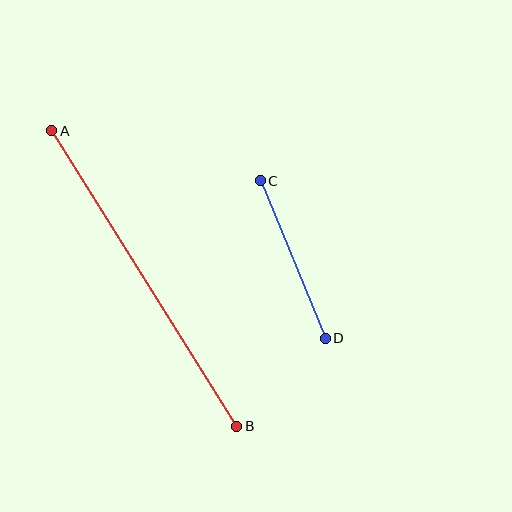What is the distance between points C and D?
The distance is approximately 170 pixels.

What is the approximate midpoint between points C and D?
The midpoint is at approximately (293, 260) pixels.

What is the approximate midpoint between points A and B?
The midpoint is at approximately (144, 278) pixels.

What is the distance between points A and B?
The distance is approximately 349 pixels.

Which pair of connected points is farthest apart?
Points A and B are farthest apart.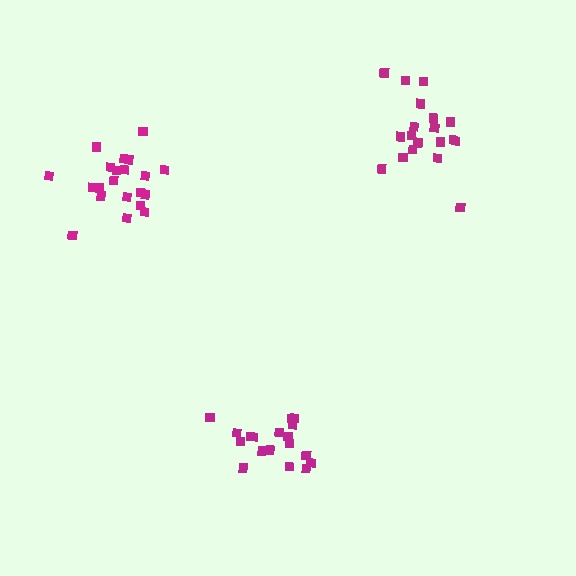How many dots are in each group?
Group 1: 18 dots, Group 2: 21 dots, Group 3: 20 dots (59 total).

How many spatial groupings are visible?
There are 3 spatial groupings.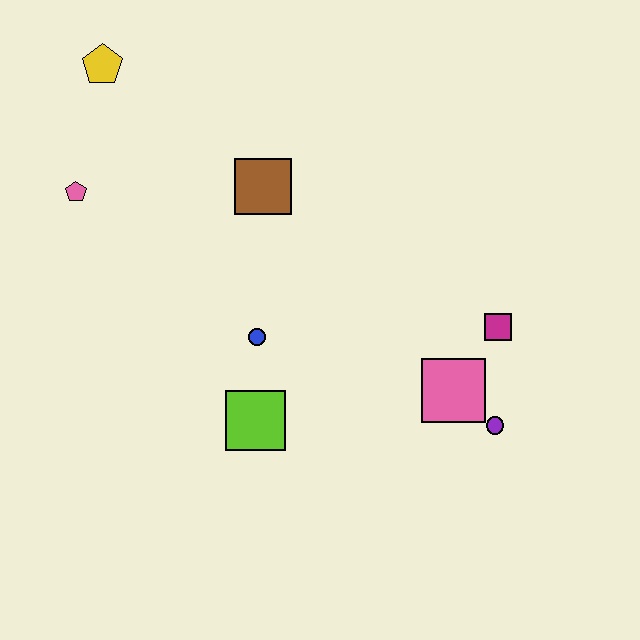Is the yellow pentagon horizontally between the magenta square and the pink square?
No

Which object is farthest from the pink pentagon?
The purple circle is farthest from the pink pentagon.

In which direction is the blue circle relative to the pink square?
The blue circle is to the left of the pink square.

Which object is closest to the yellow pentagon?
The pink pentagon is closest to the yellow pentagon.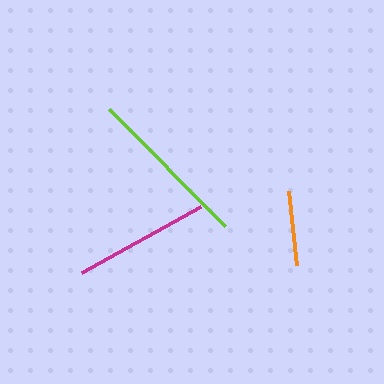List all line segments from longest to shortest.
From longest to shortest: lime, magenta, orange.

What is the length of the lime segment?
The lime segment is approximately 165 pixels long.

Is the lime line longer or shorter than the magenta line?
The lime line is longer than the magenta line.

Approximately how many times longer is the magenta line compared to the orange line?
The magenta line is approximately 1.8 times the length of the orange line.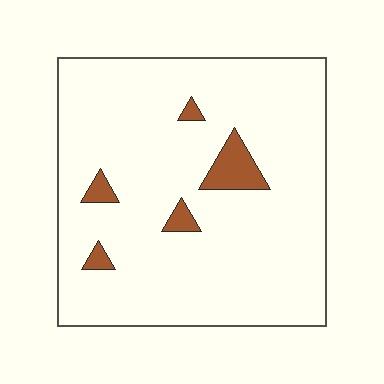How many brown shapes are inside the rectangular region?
5.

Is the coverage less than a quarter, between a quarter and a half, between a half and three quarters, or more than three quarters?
Less than a quarter.